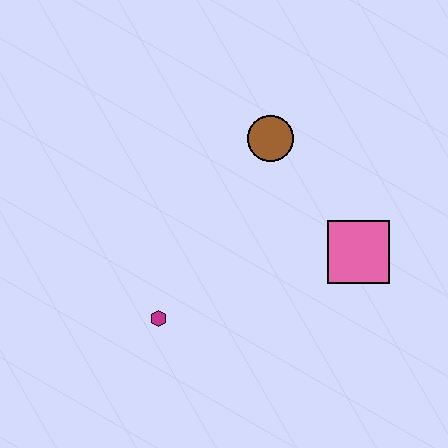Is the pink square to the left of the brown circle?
No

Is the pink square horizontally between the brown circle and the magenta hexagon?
No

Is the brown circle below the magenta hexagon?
No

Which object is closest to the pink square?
The brown circle is closest to the pink square.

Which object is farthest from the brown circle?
The magenta hexagon is farthest from the brown circle.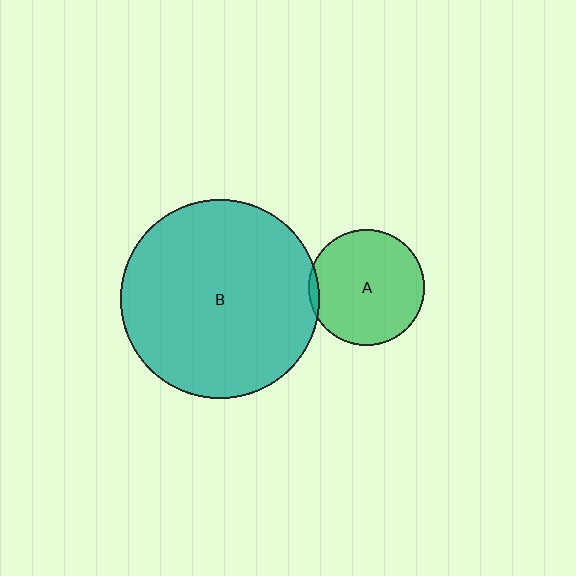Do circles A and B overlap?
Yes.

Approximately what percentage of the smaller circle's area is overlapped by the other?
Approximately 5%.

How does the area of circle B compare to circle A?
Approximately 3.0 times.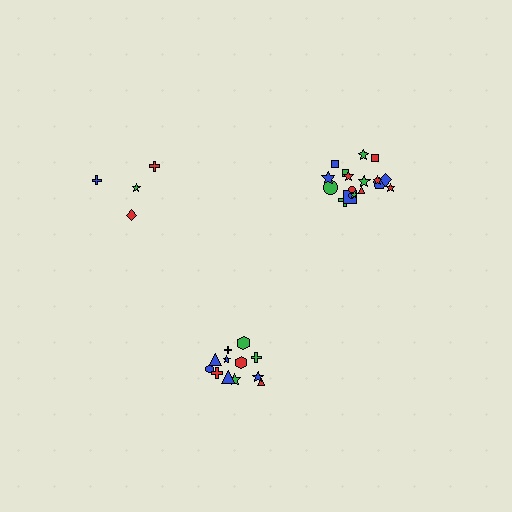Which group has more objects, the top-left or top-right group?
The top-right group.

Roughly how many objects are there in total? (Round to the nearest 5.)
Roughly 35 objects in total.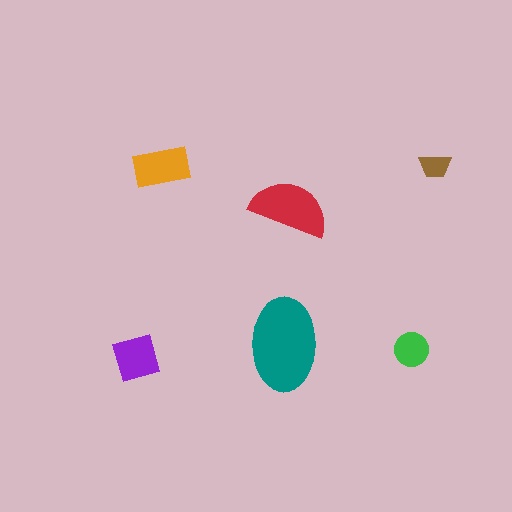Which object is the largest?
The teal ellipse.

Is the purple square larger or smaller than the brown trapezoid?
Larger.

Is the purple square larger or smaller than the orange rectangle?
Smaller.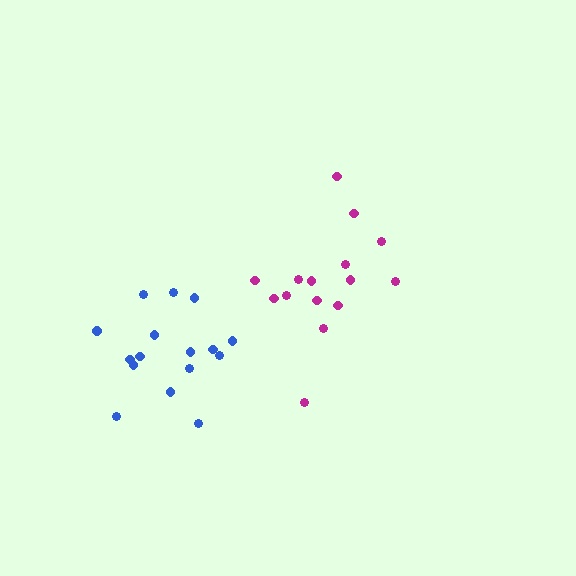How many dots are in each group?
Group 1: 16 dots, Group 2: 15 dots (31 total).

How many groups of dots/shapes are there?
There are 2 groups.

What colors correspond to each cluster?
The clusters are colored: blue, magenta.